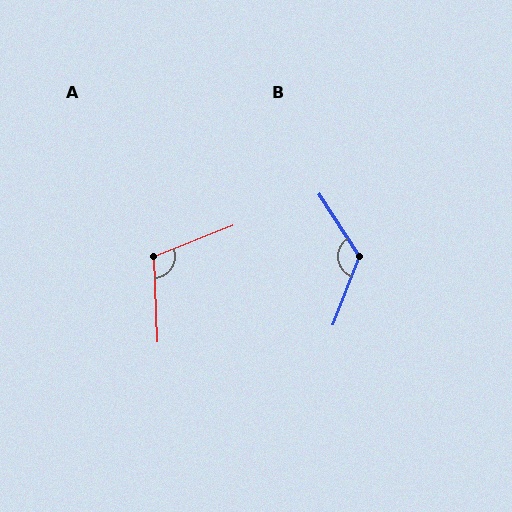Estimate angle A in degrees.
Approximately 109 degrees.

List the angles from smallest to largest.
A (109°), B (126°).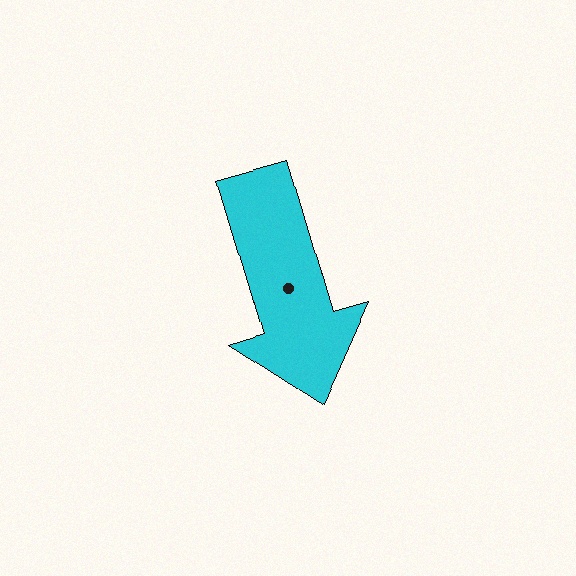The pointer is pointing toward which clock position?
Roughly 5 o'clock.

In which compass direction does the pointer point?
South.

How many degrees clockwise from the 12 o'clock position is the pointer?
Approximately 164 degrees.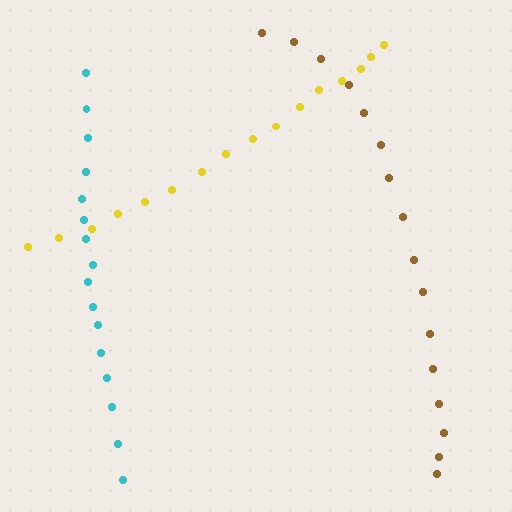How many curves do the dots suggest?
There are 3 distinct paths.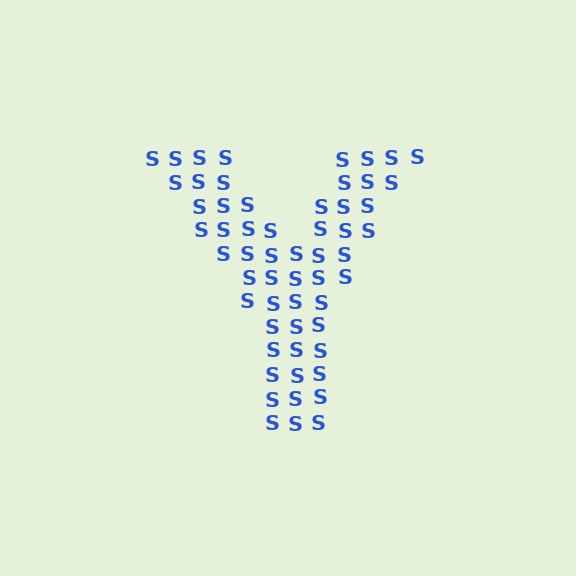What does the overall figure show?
The overall figure shows the letter Y.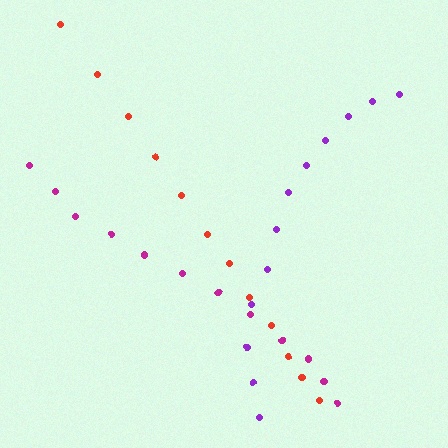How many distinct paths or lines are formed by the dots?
There are 3 distinct paths.